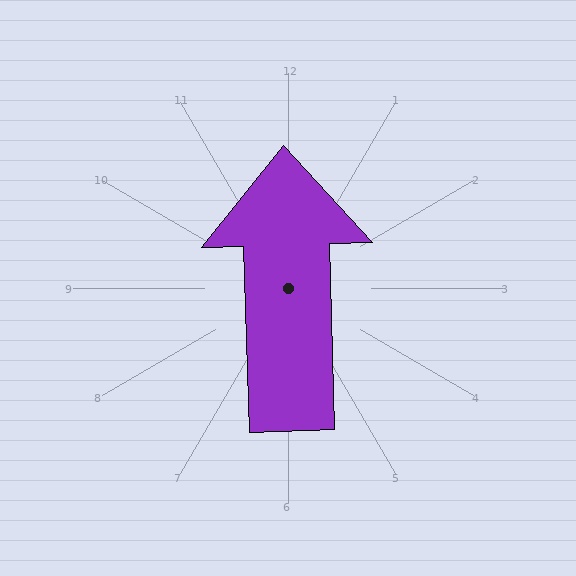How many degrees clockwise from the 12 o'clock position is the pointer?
Approximately 358 degrees.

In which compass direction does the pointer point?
North.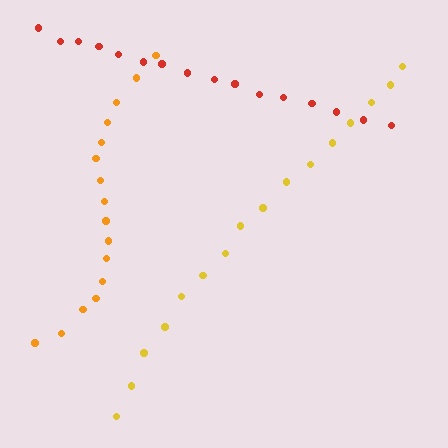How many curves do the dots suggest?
There are 3 distinct paths.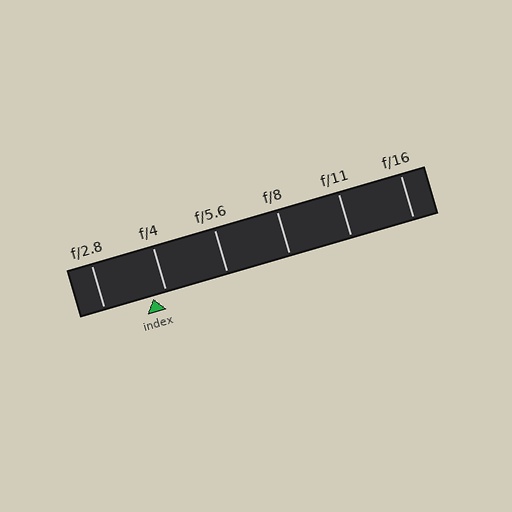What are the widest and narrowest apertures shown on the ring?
The widest aperture shown is f/2.8 and the narrowest is f/16.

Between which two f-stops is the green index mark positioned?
The index mark is between f/2.8 and f/4.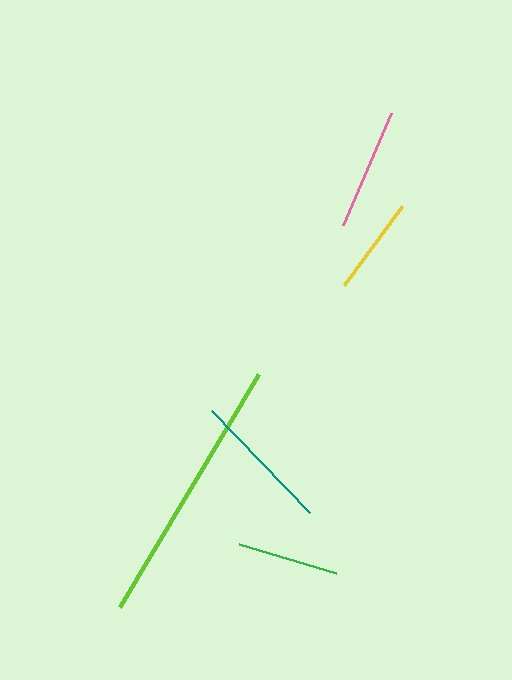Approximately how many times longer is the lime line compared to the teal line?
The lime line is approximately 1.9 times the length of the teal line.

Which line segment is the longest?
The lime line is the longest at approximately 271 pixels.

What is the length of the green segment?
The green segment is approximately 101 pixels long.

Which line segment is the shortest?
The yellow line is the shortest at approximately 98 pixels.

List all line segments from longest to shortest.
From longest to shortest: lime, teal, pink, green, yellow.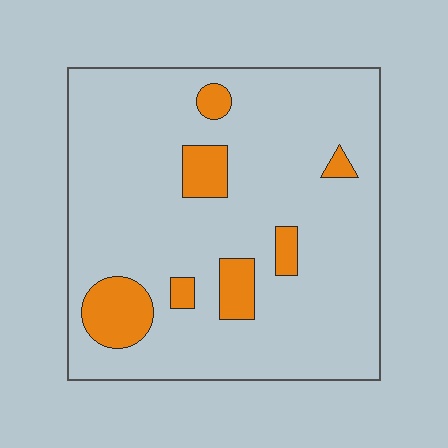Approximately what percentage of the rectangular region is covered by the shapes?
Approximately 15%.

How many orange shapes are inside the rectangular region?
7.